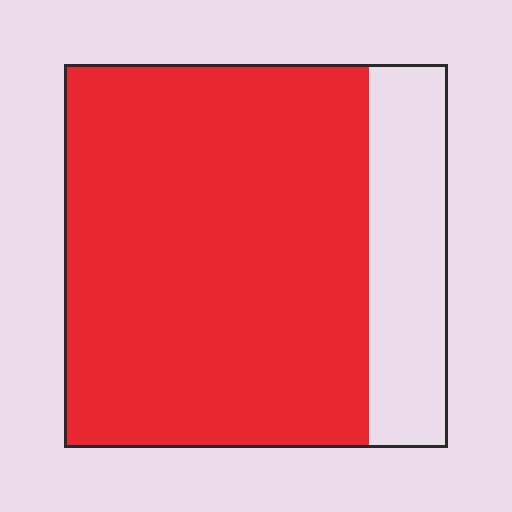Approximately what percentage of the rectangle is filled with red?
Approximately 80%.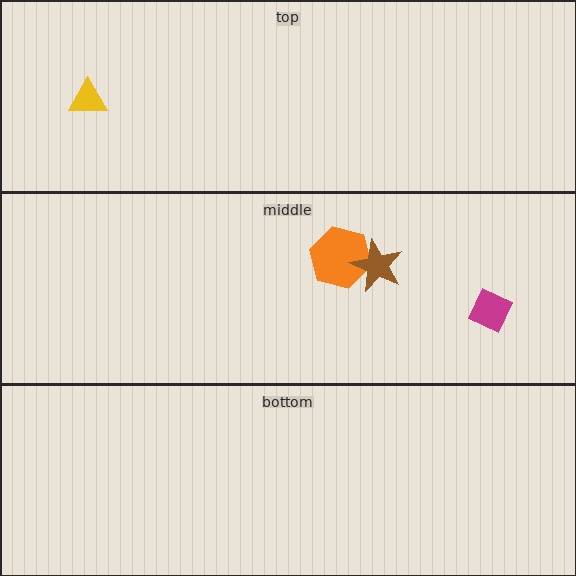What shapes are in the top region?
The yellow triangle.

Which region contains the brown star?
The middle region.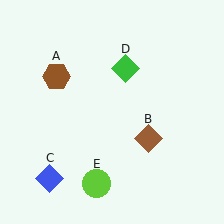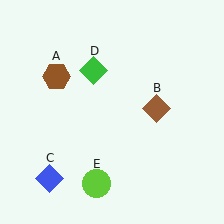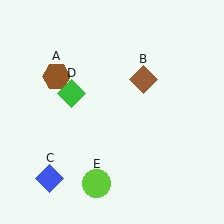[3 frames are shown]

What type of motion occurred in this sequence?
The brown diamond (object B), green diamond (object D) rotated counterclockwise around the center of the scene.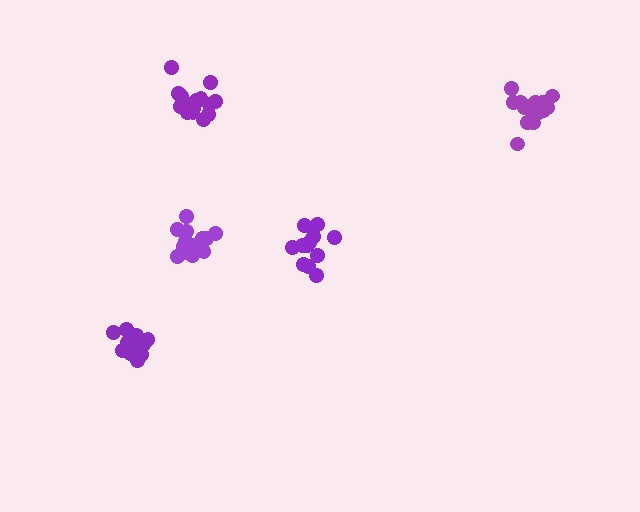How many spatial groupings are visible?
There are 5 spatial groupings.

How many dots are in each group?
Group 1: 13 dots, Group 2: 15 dots, Group 3: 18 dots, Group 4: 15 dots, Group 5: 16 dots (77 total).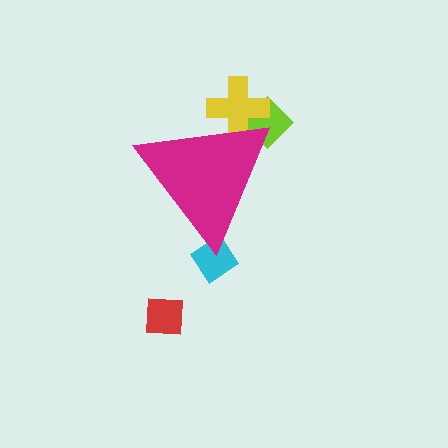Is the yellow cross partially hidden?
Yes, the yellow cross is partially hidden behind the magenta triangle.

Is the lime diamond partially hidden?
Yes, the lime diamond is partially hidden behind the magenta triangle.